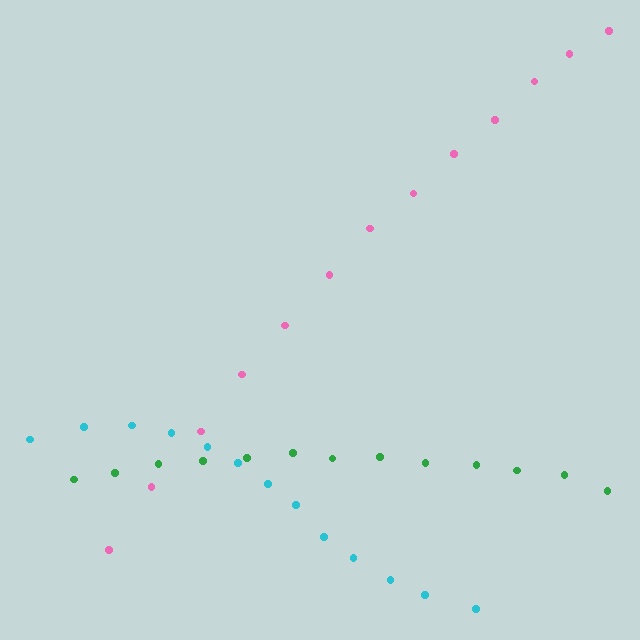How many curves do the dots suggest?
There are 3 distinct paths.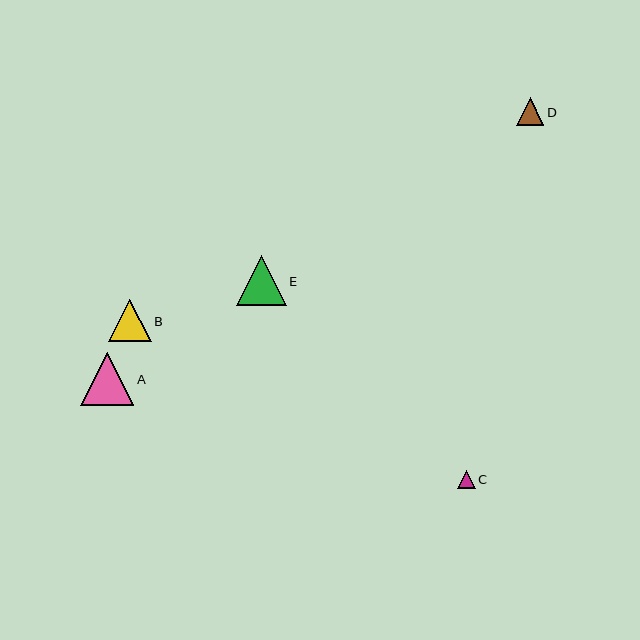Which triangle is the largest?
Triangle A is the largest with a size of approximately 53 pixels.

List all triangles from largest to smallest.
From largest to smallest: A, E, B, D, C.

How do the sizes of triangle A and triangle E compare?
Triangle A and triangle E are approximately the same size.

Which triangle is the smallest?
Triangle C is the smallest with a size of approximately 18 pixels.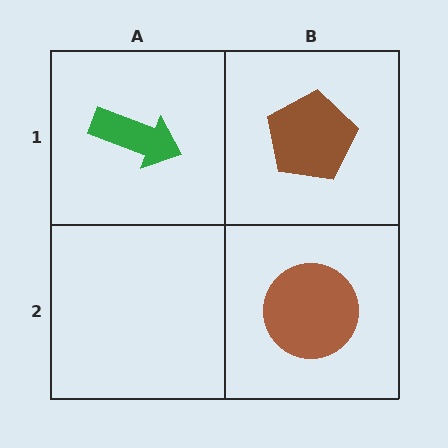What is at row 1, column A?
A green arrow.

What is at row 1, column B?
A brown pentagon.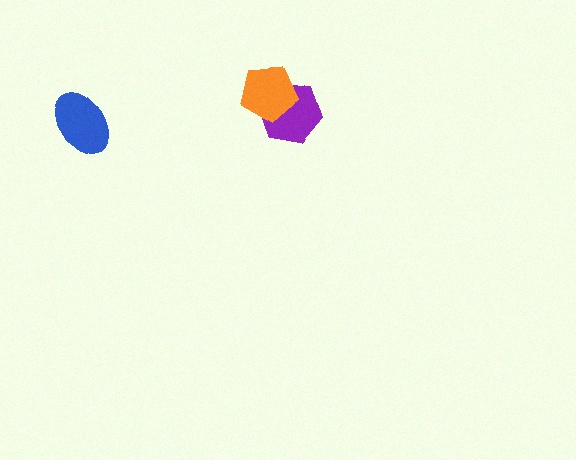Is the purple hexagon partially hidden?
Yes, it is partially covered by another shape.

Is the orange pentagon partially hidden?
No, no other shape covers it.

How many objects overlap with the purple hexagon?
1 object overlaps with the purple hexagon.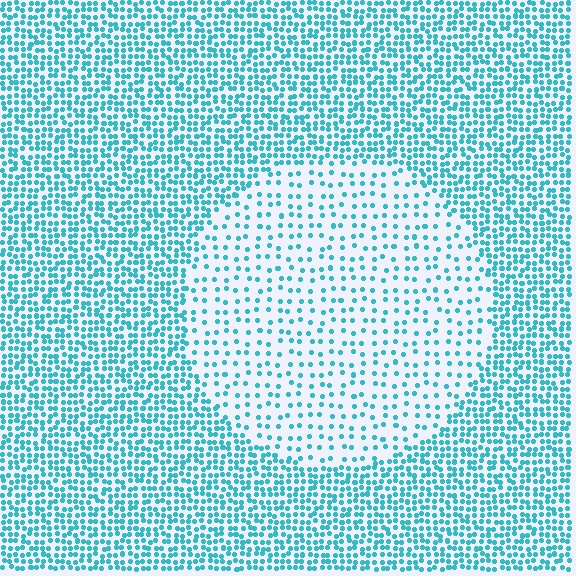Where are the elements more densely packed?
The elements are more densely packed outside the circle boundary.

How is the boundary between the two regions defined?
The boundary is defined by a change in element density (approximately 2.5x ratio). All elements are the same color, size, and shape.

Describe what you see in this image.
The image contains small cyan elements arranged at two different densities. A circle-shaped region is visible where the elements are less densely packed than the surrounding area.